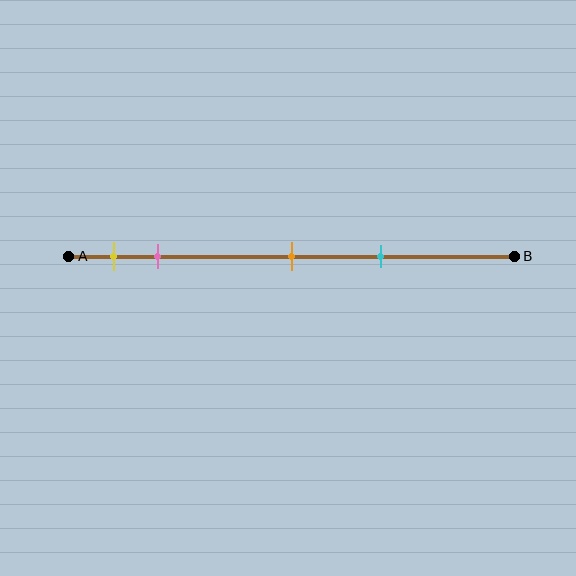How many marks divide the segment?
There are 4 marks dividing the segment.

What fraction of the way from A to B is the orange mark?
The orange mark is approximately 50% (0.5) of the way from A to B.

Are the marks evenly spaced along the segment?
No, the marks are not evenly spaced.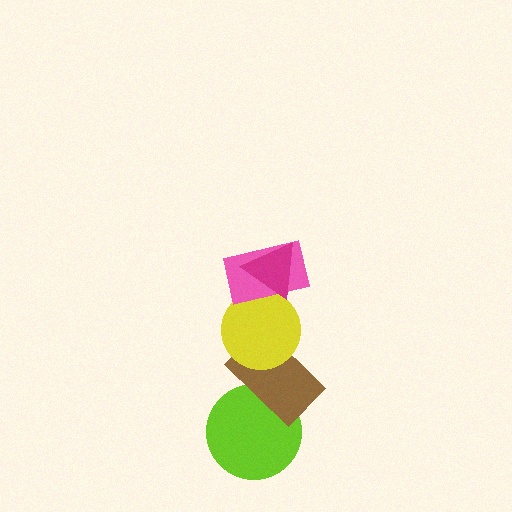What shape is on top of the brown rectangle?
The yellow circle is on top of the brown rectangle.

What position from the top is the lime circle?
The lime circle is 5th from the top.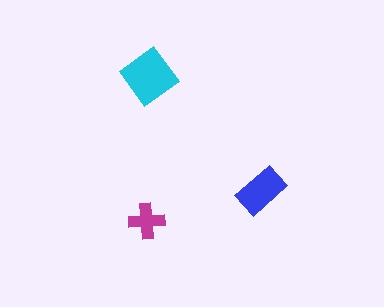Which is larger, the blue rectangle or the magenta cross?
The blue rectangle.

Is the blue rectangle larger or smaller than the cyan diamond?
Smaller.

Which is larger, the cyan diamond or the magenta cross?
The cyan diamond.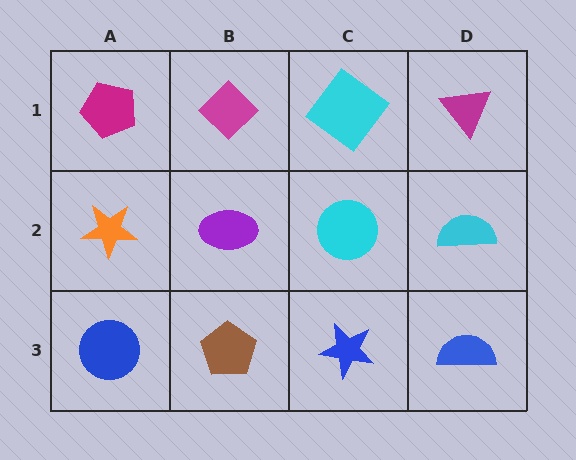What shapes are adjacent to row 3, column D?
A cyan semicircle (row 2, column D), a blue star (row 3, column C).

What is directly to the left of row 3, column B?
A blue circle.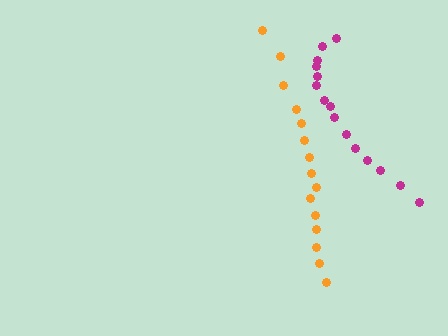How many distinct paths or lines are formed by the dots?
There are 2 distinct paths.